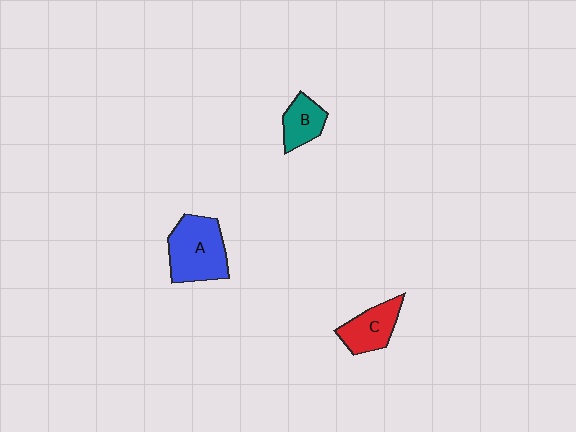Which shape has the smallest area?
Shape B (teal).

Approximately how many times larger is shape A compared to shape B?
Approximately 1.9 times.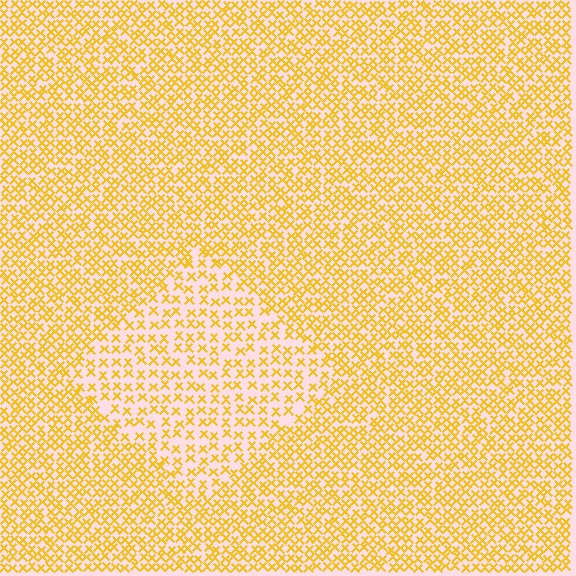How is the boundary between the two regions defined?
The boundary is defined by a change in element density (approximately 1.8x ratio). All elements are the same color, size, and shape.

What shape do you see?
I see a diamond.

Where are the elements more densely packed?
The elements are more densely packed outside the diamond boundary.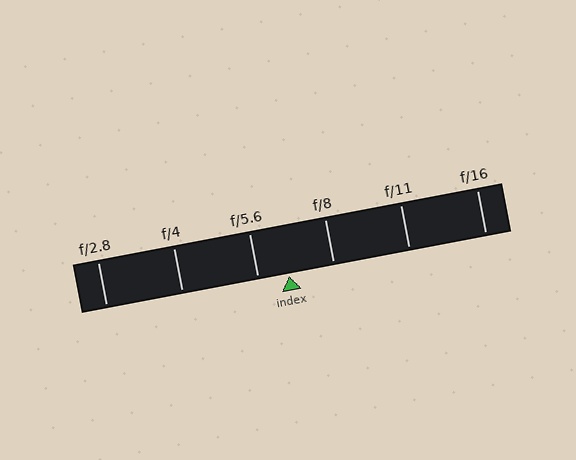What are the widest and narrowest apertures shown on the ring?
The widest aperture shown is f/2.8 and the narrowest is f/16.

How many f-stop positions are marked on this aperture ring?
There are 6 f-stop positions marked.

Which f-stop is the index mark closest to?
The index mark is closest to f/5.6.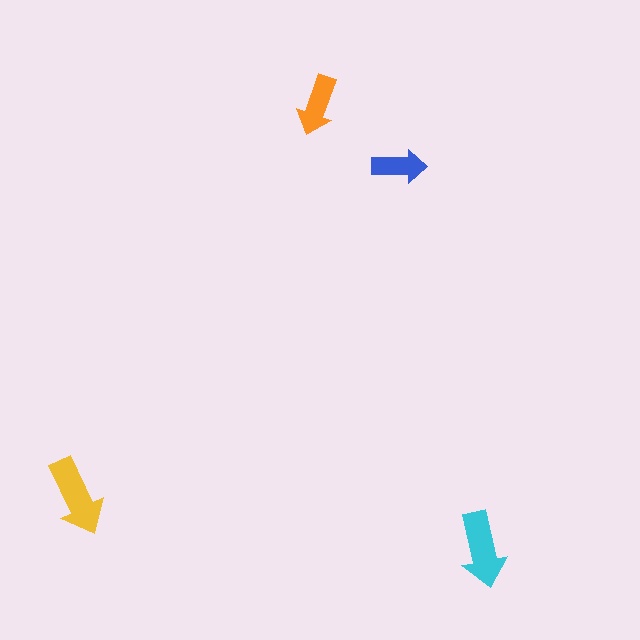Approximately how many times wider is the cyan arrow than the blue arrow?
About 1.5 times wider.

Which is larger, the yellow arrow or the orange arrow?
The yellow one.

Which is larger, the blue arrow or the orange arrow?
The orange one.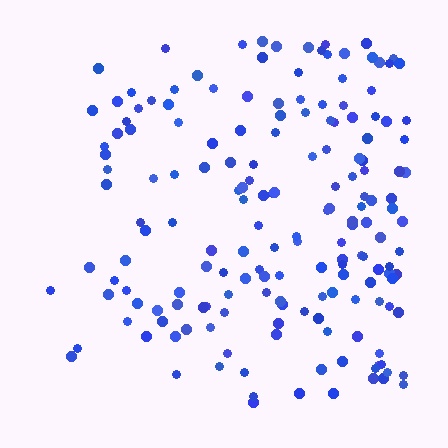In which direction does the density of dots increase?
From left to right, with the right side densest.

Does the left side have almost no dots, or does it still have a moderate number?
Still a moderate number, just noticeably fewer than the right.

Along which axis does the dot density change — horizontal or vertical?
Horizontal.